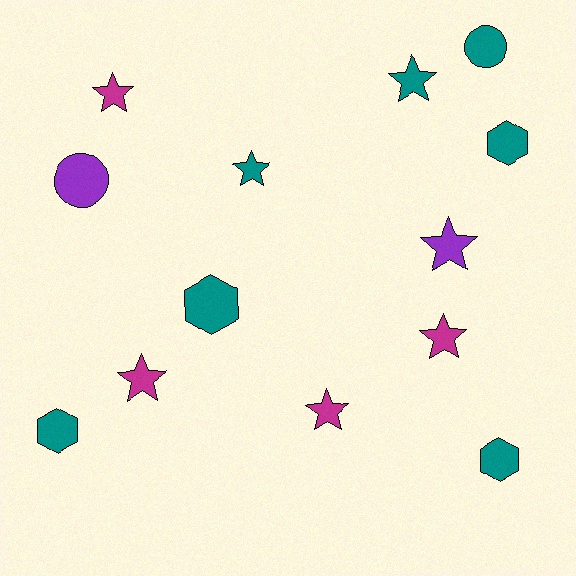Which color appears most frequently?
Teal, with 7 objects.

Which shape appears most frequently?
Star, with 7 objects.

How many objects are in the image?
There are 13 objects.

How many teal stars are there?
There are 2 teal stars.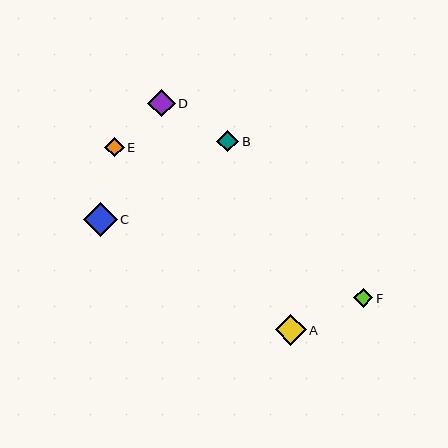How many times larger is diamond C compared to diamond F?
Diamond C is approximately 1.8 times the size of diamond F.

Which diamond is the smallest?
Diamond F is the smallest with a size of approximately 19 pixels.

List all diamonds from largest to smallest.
From largest to smallest: C, A, D, B, E, F.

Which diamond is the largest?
Diamond C is the largest with a size of approximately 34 pixels.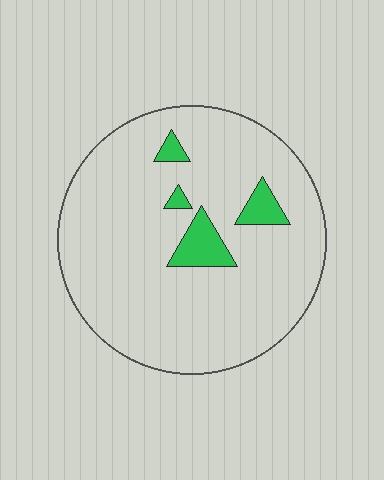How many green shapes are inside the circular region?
4.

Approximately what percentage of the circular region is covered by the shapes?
Approximately 10%.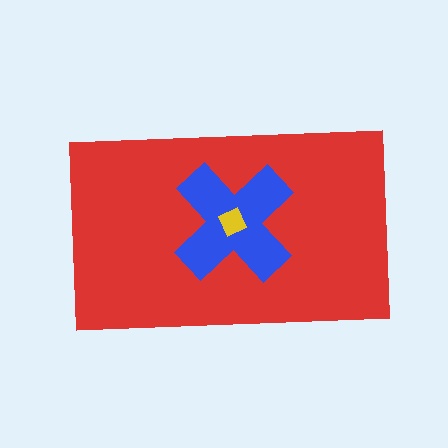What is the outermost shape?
The red rectangle.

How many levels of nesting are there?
3.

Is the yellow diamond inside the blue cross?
Yes.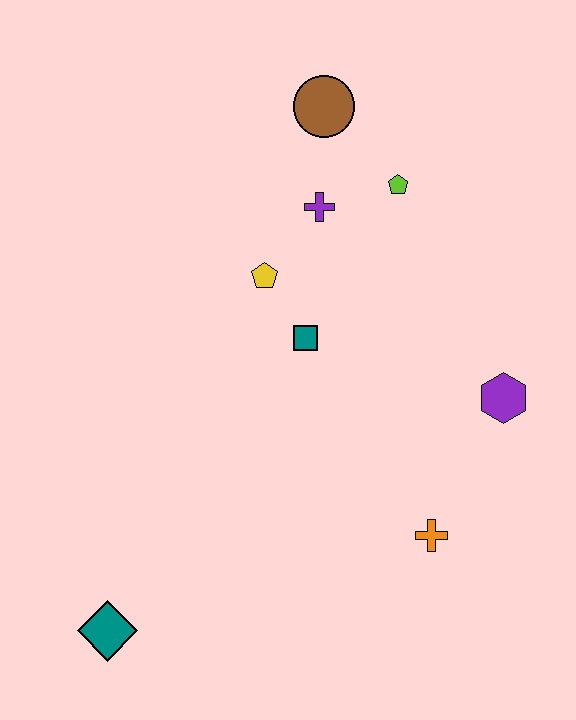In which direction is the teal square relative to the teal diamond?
The teal square is above the teal diamond.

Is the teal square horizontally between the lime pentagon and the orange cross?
No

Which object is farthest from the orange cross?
The brown circle is farthest from the orange cross.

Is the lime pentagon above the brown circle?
No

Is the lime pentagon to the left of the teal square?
No